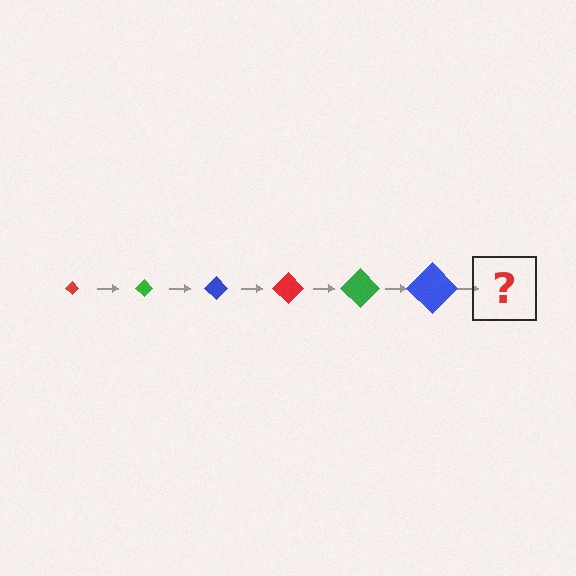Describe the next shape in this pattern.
It should be a red diamond, larger than the previous one.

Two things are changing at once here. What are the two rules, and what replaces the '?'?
The two rules are that the diamond grows larger each step and the color cycles through red, green, and blue. The '?' should be a red diamond, larger than the previous one.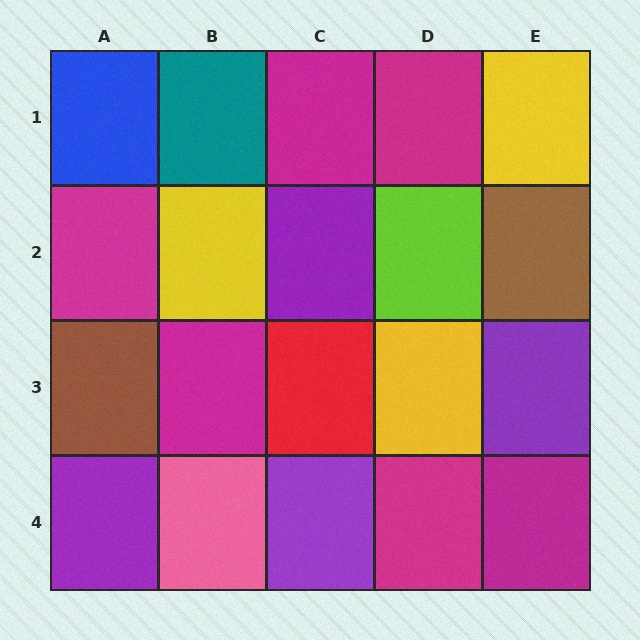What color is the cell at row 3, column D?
Yellow.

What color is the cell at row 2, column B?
Yellow.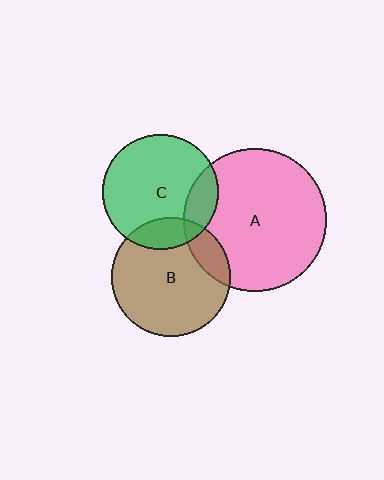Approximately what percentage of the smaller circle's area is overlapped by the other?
Approximately 15%.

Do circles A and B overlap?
Yes.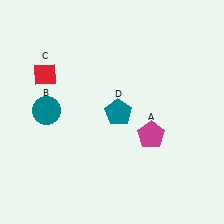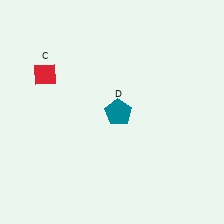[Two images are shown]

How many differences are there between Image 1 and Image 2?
There are 2 differences between the two images.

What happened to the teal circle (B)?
The teal circle (B) was removed in Image 2. It was in the top-left area of Image 1.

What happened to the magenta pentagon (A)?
The magenta pentagon (A) was removed in Image 2. It was in the bottom-right area of Image 1.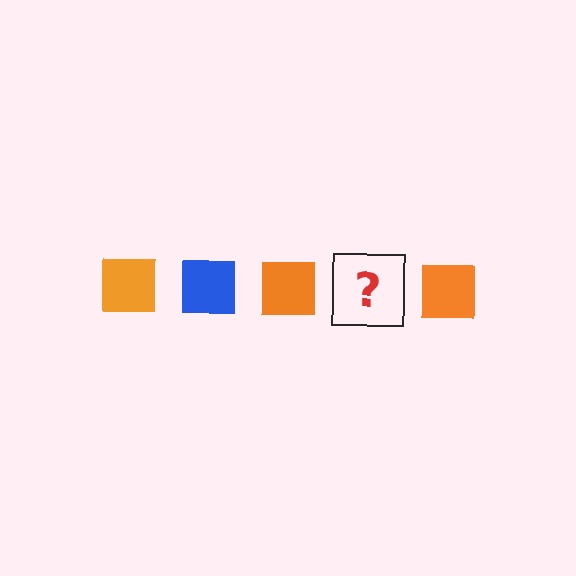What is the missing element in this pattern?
The missing element is a blue square.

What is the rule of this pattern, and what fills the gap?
The rule is that the pattern cycles through orange, blue squares. The gap should be filled with a blue square.